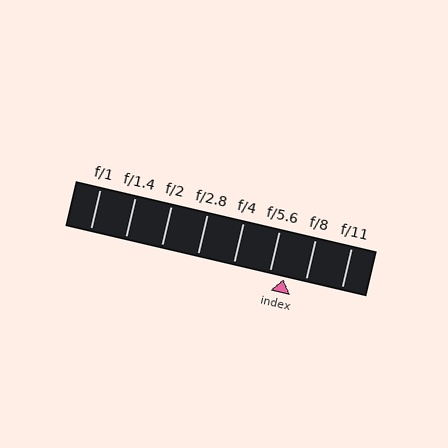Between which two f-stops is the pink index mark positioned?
The index mark is between f/5.6 and f/8.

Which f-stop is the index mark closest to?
The index mark is closest to f/5.6.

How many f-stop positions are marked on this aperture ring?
There are 8 f-stop positions marked.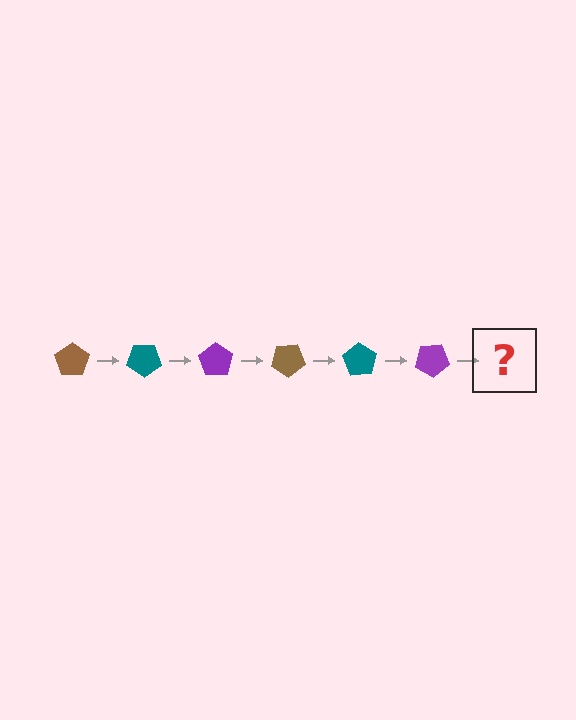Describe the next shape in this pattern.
It should be a brown pentagon, rotated 210 degrees from the start.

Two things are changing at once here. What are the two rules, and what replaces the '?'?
The two rules are that it rotates 35 degrees each step and the color cycles through brown, teal, and purple. The '?' should be a brown pentagon, rotated 210 degrees from the start.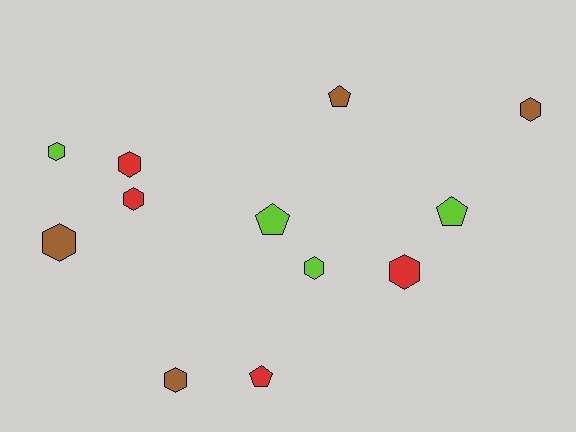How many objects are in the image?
There are 12 objects.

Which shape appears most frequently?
Hexagon, with 8 objects.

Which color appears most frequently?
Red, with 4 objects.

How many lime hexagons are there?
There are 2 lime hexagons.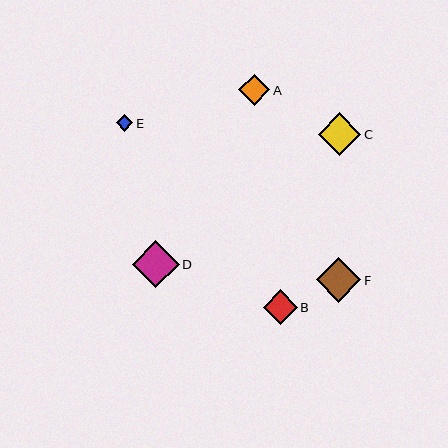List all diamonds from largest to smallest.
From largest to smallest: D, F, C, B, A, E.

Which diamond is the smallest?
Diamond E is the smallest with a size of approximately 17 pixels.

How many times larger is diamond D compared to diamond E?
Diamond D is approximately 2.8 times the size of diamond E.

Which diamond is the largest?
Diamond D is the largest with a size of approximately 47 pixels.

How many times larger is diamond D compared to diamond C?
Diamond D is approximately 1.1 times the size of diamond C.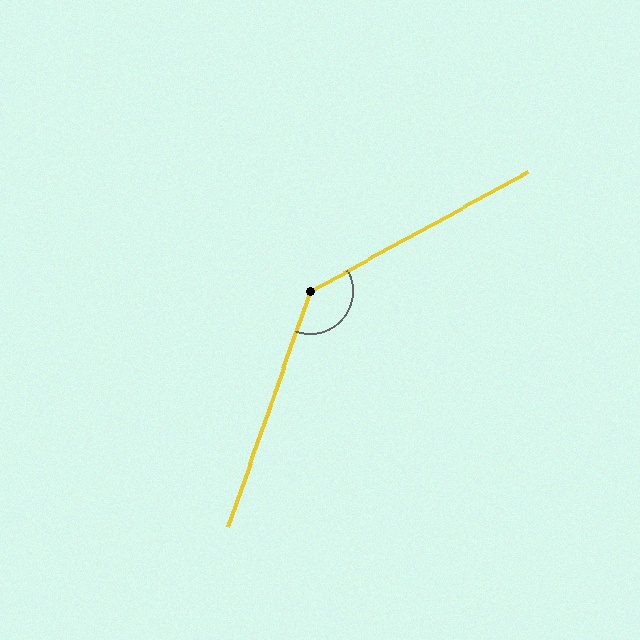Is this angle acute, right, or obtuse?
It is obtuse.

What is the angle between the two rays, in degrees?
Approximately 138 degrees.